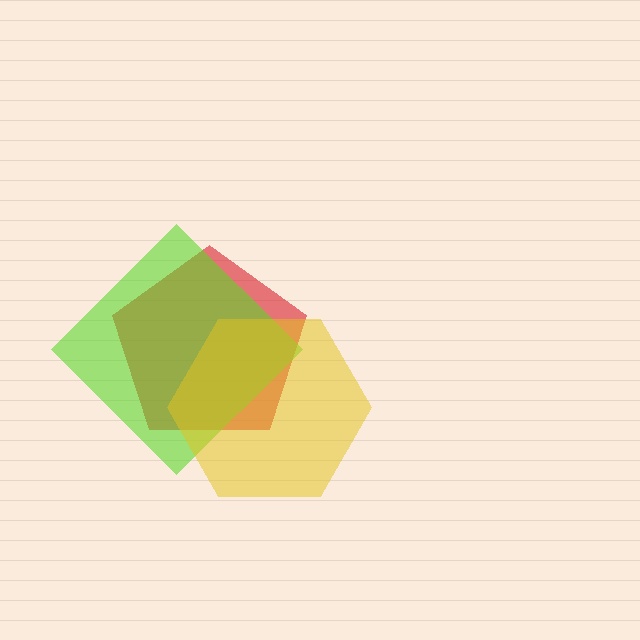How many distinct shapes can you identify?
There are 3 distinct shapes: a red pentagon, a lime diamond, a yellow hexagon.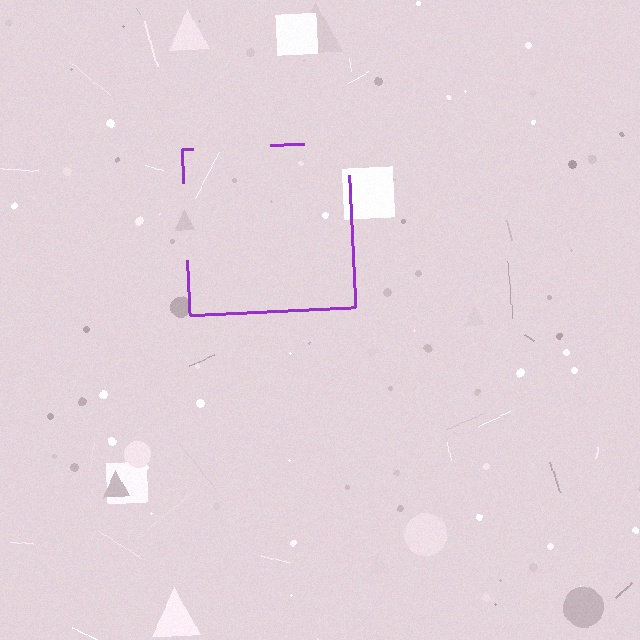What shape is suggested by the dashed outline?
The dashed outline suggests a square.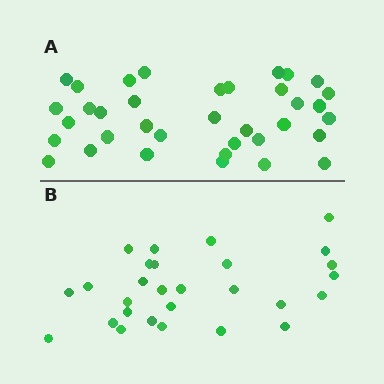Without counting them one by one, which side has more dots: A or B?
Region A (the top region) has more dots.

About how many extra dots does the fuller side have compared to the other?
Region A has roughly 8 or so more dots than region B.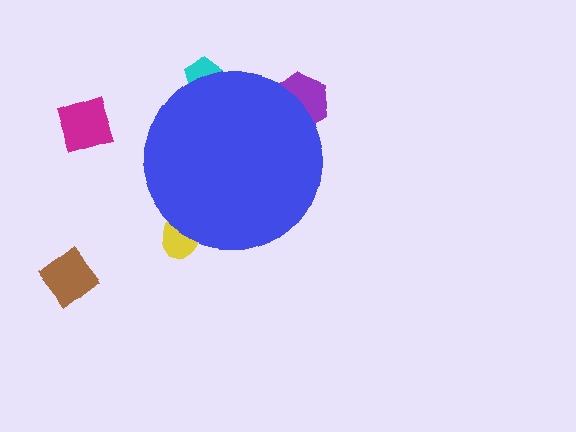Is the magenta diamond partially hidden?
No, the magenta diamond is fully visible.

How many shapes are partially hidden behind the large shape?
3 shapes are partially hidden.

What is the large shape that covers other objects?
A blue circle.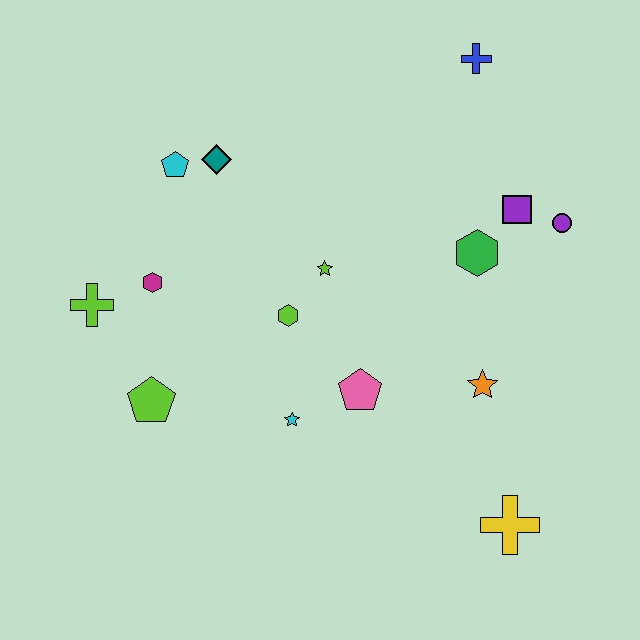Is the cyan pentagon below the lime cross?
No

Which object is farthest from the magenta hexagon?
The yellow cross is farthest from the magenta hexagon.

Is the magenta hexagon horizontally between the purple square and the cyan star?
No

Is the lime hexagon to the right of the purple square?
No